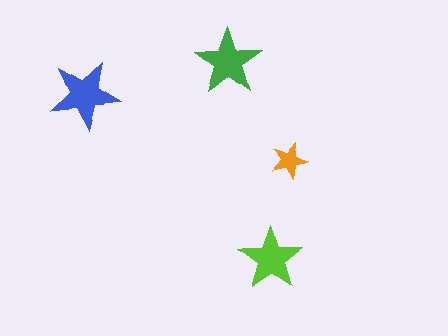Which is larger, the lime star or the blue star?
The blue one.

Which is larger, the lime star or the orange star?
The lime one.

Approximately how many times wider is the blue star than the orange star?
About 2 times wider.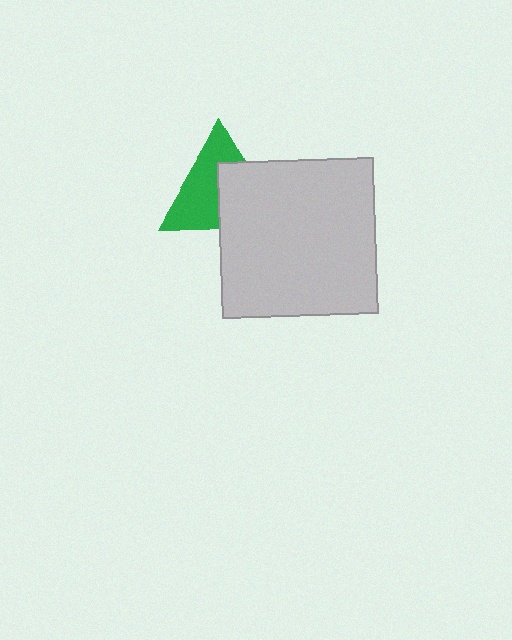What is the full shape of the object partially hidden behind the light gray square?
The partially hidden object is a green triangle.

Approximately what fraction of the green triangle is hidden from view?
Roughly 45% of the green triangle is hidden behind the light gray square.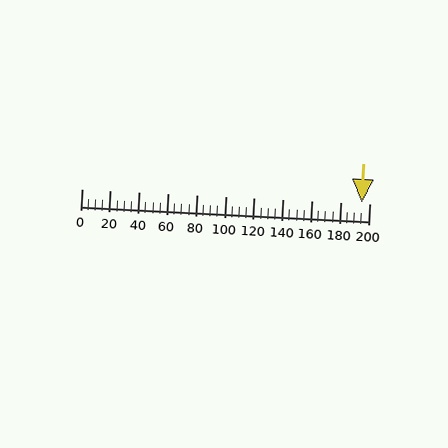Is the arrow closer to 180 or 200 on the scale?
The arrow is closer to 200.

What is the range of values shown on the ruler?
The ruler shows values from 0 to 200.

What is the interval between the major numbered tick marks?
The major tick marks are spaced 20 units apart.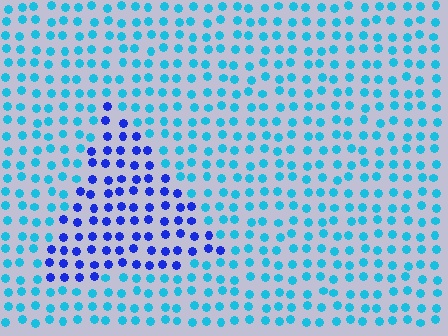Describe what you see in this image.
The image is filled with small cyan elements in a uniform arrangement. A triangle-shaped region is visible where the elements are tinted to a slightly different hue, forming a subtle color boundary.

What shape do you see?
I see a triangle.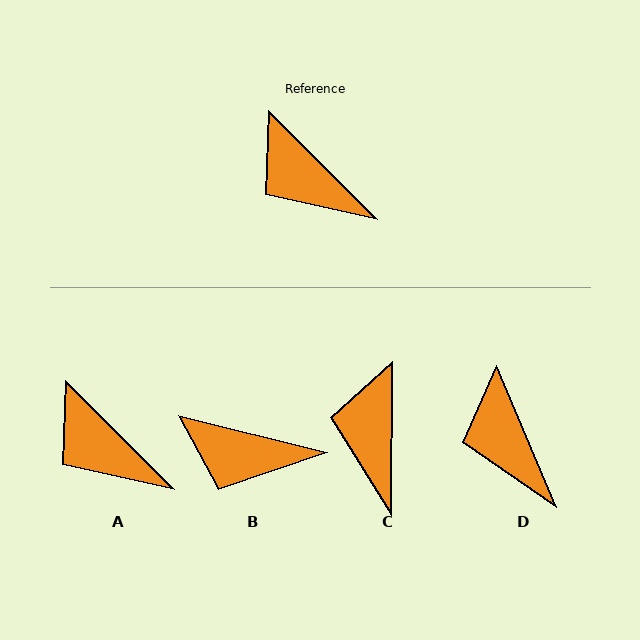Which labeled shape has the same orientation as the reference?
A.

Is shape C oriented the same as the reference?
No, it is off by about 45 degrees.